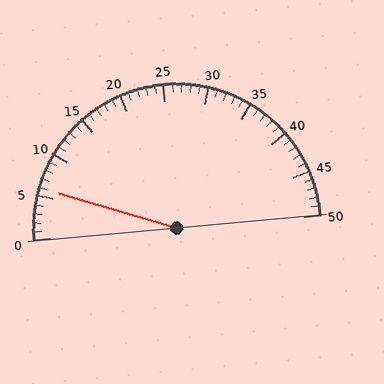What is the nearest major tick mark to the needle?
The nearest major tick mark is 5.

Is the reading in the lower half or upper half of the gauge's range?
The reading is in the lower half of the range (0 to 50).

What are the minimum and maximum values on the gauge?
The gauge ranges from 0 to 50.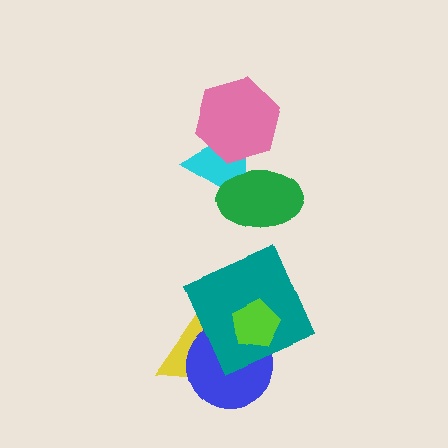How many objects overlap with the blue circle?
3 objects overlap with the blue circle.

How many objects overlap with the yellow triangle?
3 objects overlap with the yellow triangle.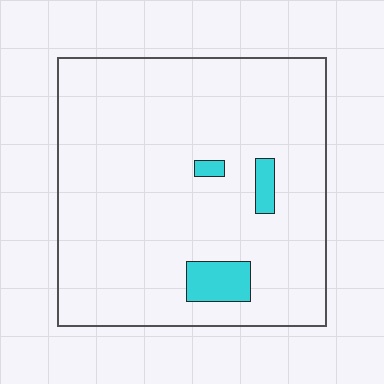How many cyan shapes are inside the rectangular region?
3.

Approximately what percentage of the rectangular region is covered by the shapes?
Approximately 5%.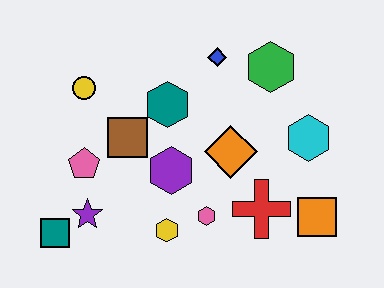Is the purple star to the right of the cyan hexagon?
No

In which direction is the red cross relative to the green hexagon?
The red cross is below the green hexagon.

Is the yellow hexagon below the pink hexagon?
Yes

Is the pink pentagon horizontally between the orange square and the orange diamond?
No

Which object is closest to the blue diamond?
The green hexagon is closest to the blue diamond.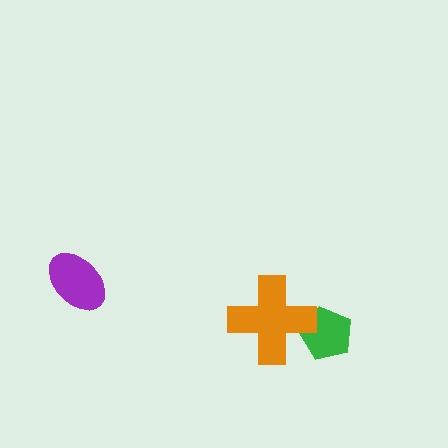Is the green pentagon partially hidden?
Yes, it is partially covered by another shape.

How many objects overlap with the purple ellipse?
0 objects overlap with the purple ellipse.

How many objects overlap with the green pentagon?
1 object overlaps with the green pentagon.